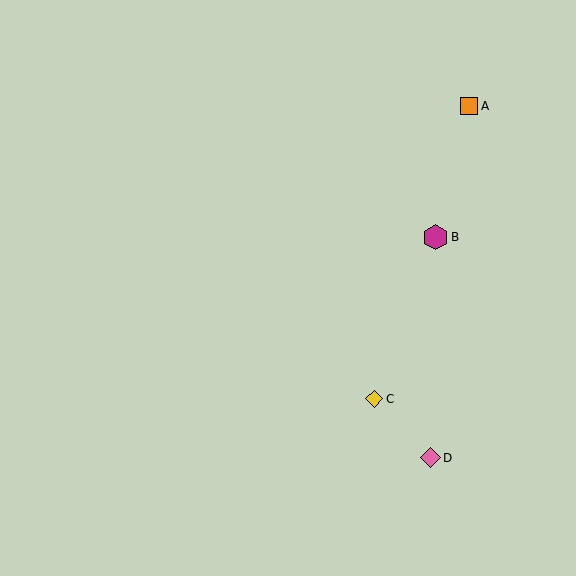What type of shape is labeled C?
Shape C is a yellow diamond.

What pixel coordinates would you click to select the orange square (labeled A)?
Click at (469, 106) to select the orange square A.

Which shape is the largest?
The magenta hexagon (labeled B) is the largest.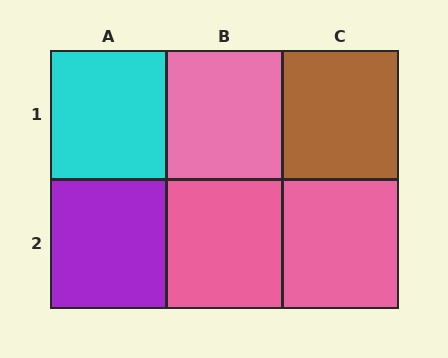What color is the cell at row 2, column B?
Pink.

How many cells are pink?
3 cells are pink.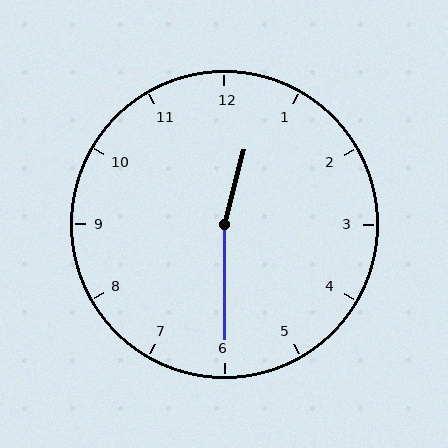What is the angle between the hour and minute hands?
Approximately 165 degrees.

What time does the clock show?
12:30.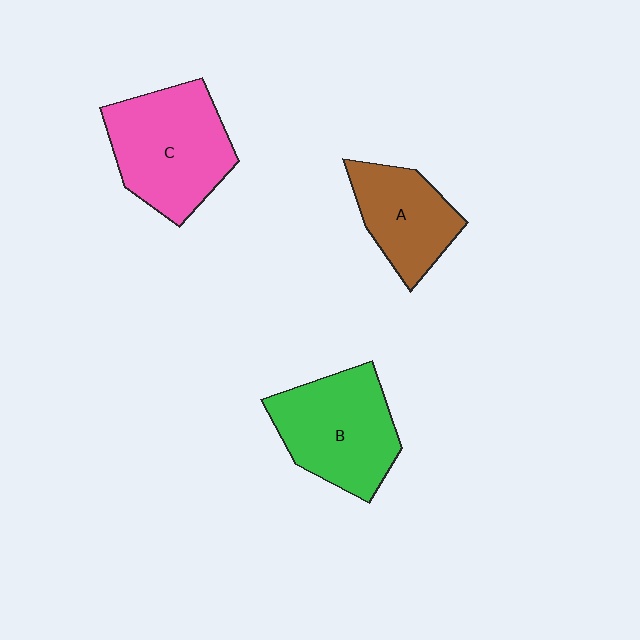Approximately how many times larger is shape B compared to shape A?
Approximately 1.4 times.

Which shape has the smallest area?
Shape A (brown).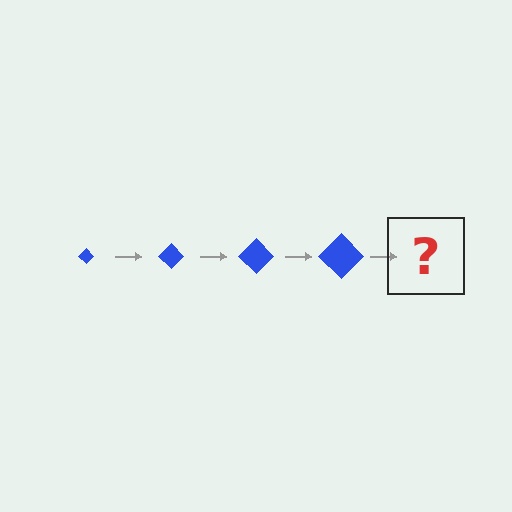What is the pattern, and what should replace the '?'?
The pattern is that the diamond gets progressively larger each step. The '?' should be a blue diamond, larger than the previous one.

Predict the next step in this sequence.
The next step is a blue diamond, larger than the previous one.